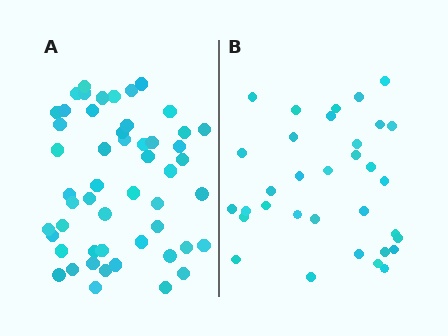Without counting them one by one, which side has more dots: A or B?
Region A (the left region) has more dots.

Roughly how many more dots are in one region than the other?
Region A has approximately 20 more dots than region B.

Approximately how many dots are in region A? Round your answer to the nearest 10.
About 50 dots. (The exact count is 52, which rounds to 50.)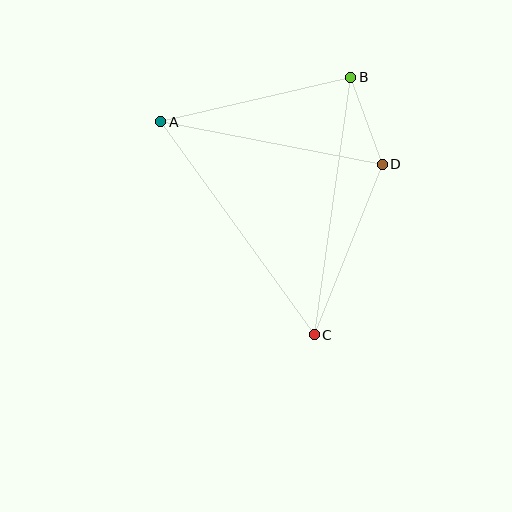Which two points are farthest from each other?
Points A and C are farthest from each other.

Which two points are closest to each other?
Points B and D are closest to each other.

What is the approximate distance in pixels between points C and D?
The distance between C and D is approximately 183 pixels.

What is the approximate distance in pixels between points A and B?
The distance between A and B is approximately 195 pixels.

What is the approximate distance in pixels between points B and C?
The distance between B and C is approximately 260 pixels.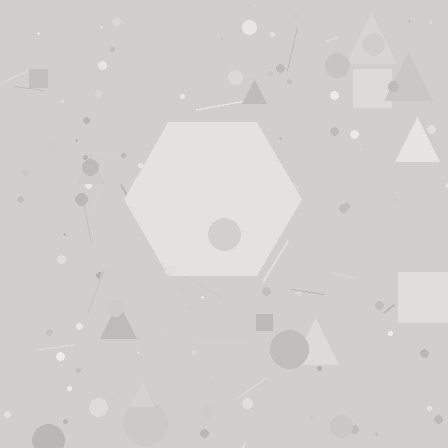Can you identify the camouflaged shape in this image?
The camouflaged shape is a hexagon.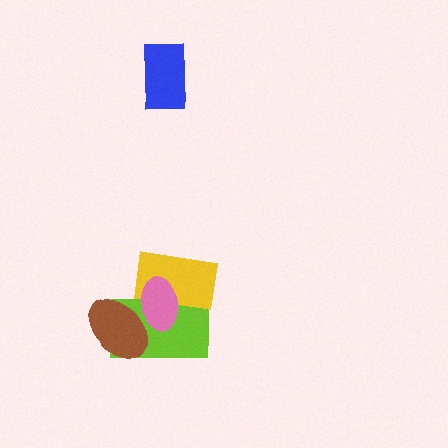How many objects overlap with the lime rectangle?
3 objects overlap with the lime rectangle.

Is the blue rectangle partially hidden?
No, no other shape covers it.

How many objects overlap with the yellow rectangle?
2 objects overlap with the yellow rectangle.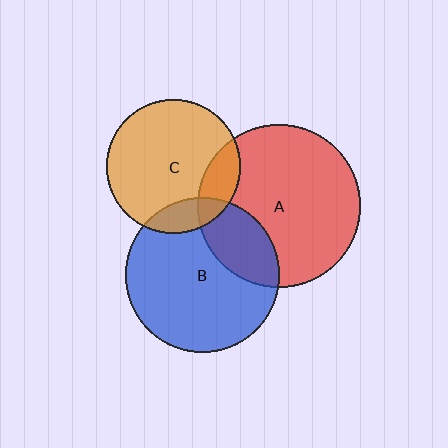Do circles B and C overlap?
Yes.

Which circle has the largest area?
Circle A (red).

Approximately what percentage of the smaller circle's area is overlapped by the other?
Approximately 15%.